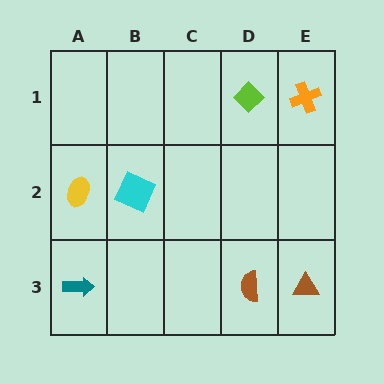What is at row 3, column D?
A brown semicircle.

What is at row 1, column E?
An orange cross.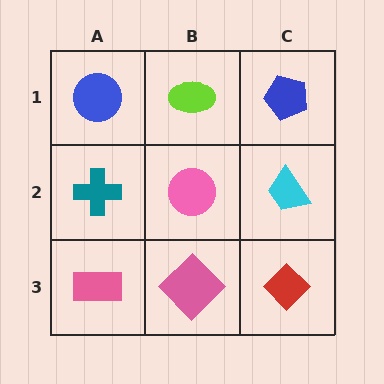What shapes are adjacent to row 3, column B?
A pink circle (row 2, column B), a pink rectangle (row 3, column A), a red diamond (row 3, column C).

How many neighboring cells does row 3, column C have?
2.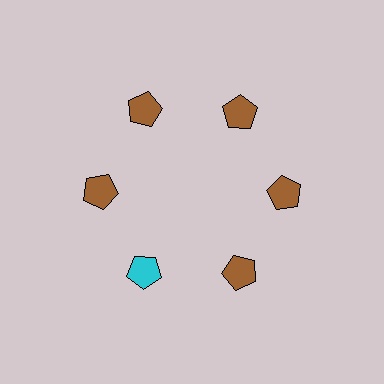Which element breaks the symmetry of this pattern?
The cyan pentagon at roughly the 7 o'clock position breaks the symmetry. All other shapes are brown pentagons.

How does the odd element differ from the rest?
It has a different color: cyan instead of brown.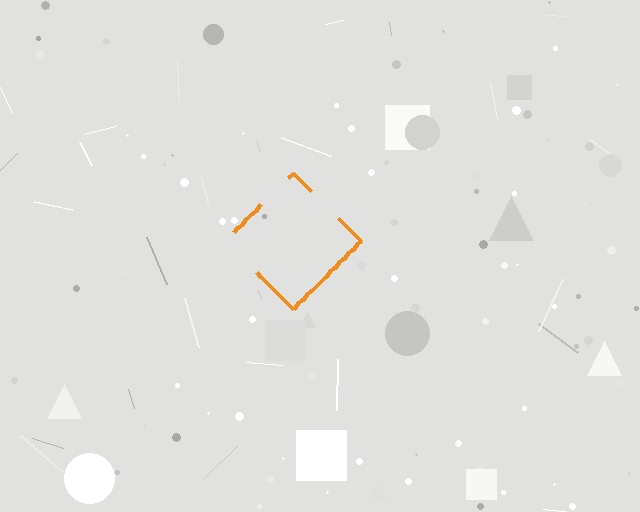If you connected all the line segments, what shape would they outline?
They would outline a diamond.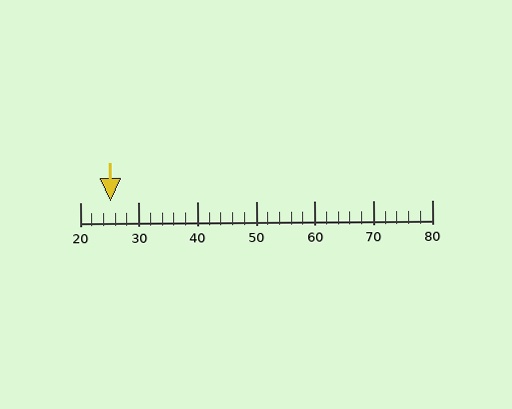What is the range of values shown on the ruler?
The ruler shows values from 20 to 80.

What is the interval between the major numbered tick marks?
The major tick marks are spaced 10 units apart.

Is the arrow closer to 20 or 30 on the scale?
The arrow is closer to 30.